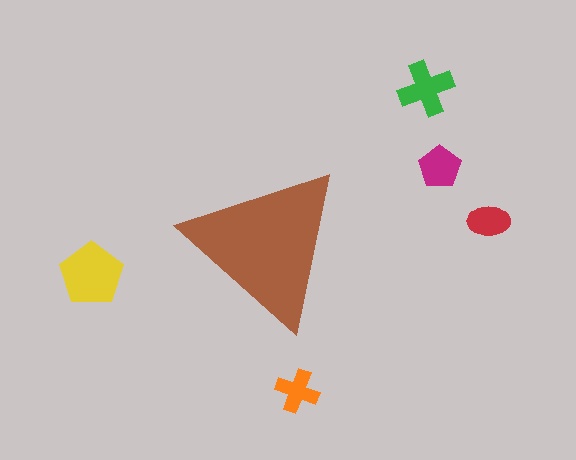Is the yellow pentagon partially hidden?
No, the yellow pentagon is fully visible.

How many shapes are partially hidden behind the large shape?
0 shapes are partially hidden.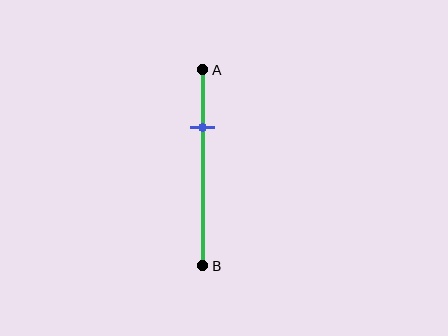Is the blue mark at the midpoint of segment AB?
No, the mark is at about 30% from A, not at the 50% midpoint.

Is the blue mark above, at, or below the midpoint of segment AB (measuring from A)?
The blue mark is above the midpoint of segment AB.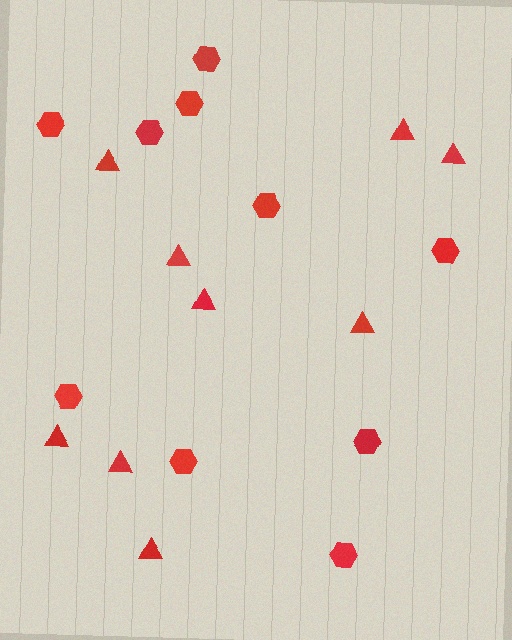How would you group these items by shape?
There are 2 groups: one group of triangles (9) and one group of hexagons (10).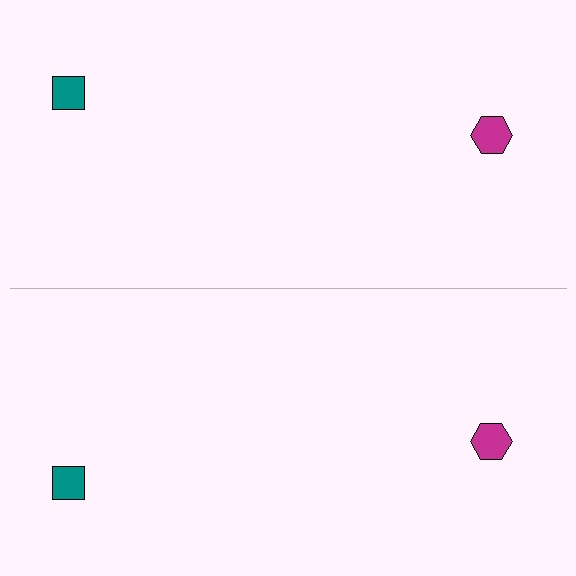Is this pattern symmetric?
Yes, this pattern has bilateral (reflection) symmetry.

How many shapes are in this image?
There are 4 shapes in this image.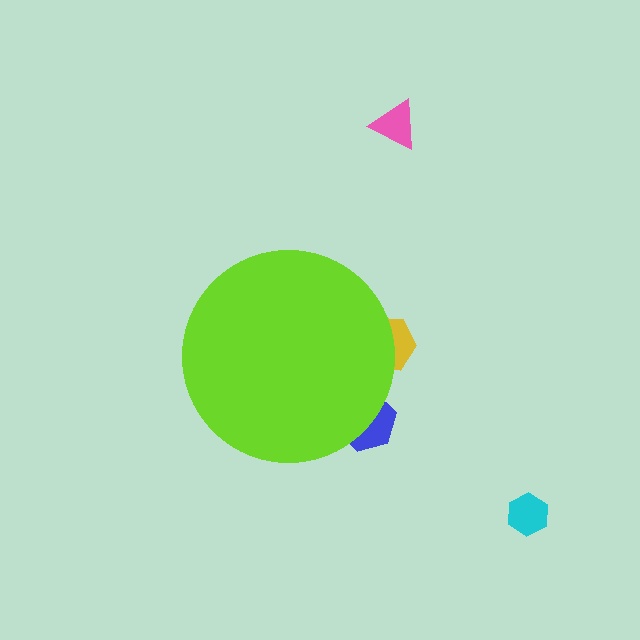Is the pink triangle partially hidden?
No, the pink triangle is fully visible.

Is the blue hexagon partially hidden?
Yes, the blue hexagon is partially hidden behind the lime circle.